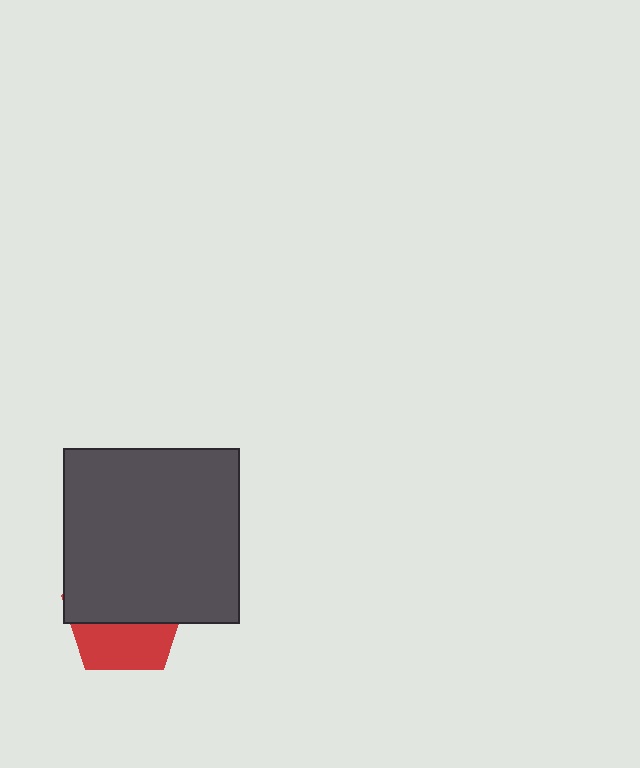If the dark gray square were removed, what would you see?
You would see the complete red pentagon.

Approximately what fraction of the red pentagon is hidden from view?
Roughly 59% of the red pentagon is hidden behind the dark gray square.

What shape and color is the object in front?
The object in front is a dark gray square.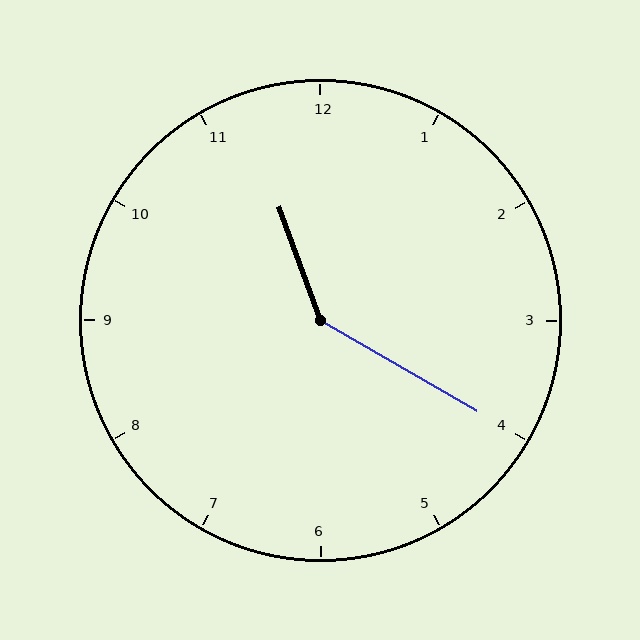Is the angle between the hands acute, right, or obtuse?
It is obtuse.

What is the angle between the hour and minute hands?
Approximately 140 degrees.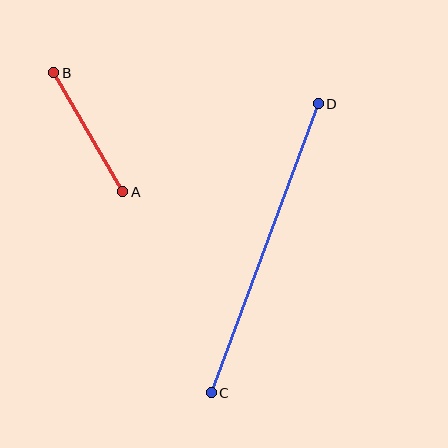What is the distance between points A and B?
The distance is approximately 137 pixels.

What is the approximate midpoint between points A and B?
The midpoint is at approximately (88, 132) pixels.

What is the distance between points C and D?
The distance is approximately 308 pixels.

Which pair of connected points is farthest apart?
Points C and D are farthest apart.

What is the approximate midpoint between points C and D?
The midpoint is at approximately (265, 248) pixels.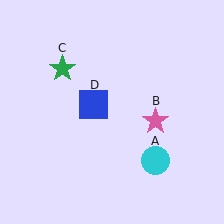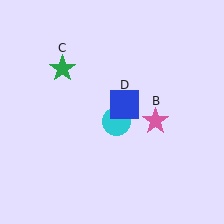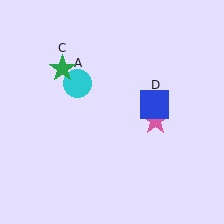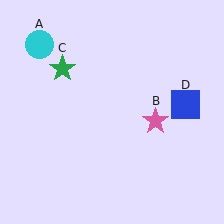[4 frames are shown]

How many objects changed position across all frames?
2 objects changed position: cyan circle (object A), blue square (object D).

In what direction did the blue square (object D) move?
The blue square (object D) moved right.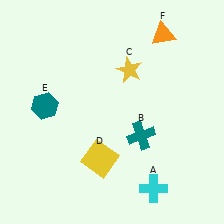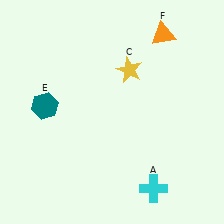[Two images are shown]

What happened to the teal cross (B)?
The teal cross (B) was removed in Image 2. It was in the bottom-right area of Image 1.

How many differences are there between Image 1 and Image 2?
There are 2 differences between the two images.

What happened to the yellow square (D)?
The yellow square (D) was removed in Image 2. It was in the bottom-left area of Image 1.